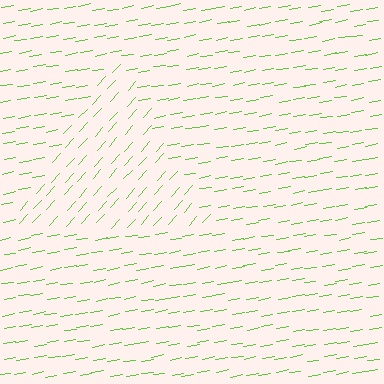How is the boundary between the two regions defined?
The boundary is defined purely by a change in line orientation (approximately 38 degrees difference). All lines are the same color and thickness.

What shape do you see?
I see a triangle.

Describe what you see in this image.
The image is filled with small lime line segments. A triangle region in the image has lines oriented differently from the surrounding lines, creating a visible texture boundary.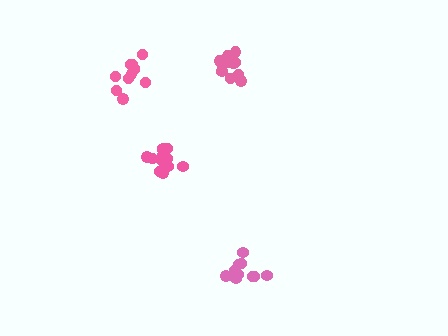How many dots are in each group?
Group 1: 10 dots, Group 2: 12 dots, Group 3: 14 dots, Group 4: 11 dots (47 total).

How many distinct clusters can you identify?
There are 4 distinct clusters.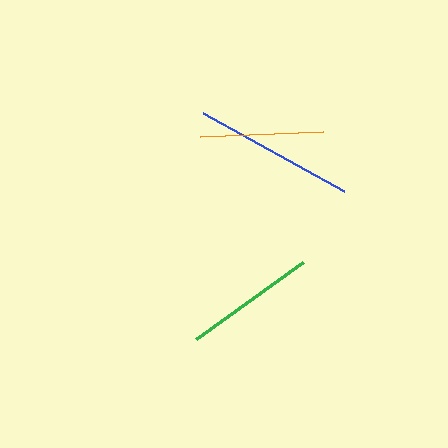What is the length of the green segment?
The green segment is approximately 132 pixels long.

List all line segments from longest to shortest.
From longest to shortest: blue, green, orange.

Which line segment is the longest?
The blue line is the longest at approximately 160 pixels.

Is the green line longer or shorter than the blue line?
The blue line is longer than the green line.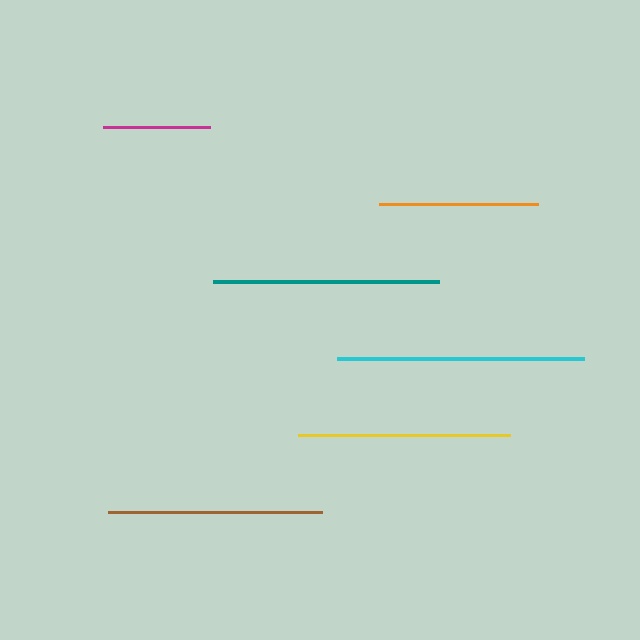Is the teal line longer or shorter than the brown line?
The teal line is longer than the brown line.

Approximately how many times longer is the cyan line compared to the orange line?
The cyan line is approximately 1.6 times the length of the orange line.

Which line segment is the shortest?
The magenta line is the shortest at approximately 107 pixels.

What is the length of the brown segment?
The brown segment is approximately 214 pixels long.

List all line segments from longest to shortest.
From longest to shortest: cyan, teal, brown, yellow, orange, magenta.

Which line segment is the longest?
The cyan line is the longest at approximately 247 pixels.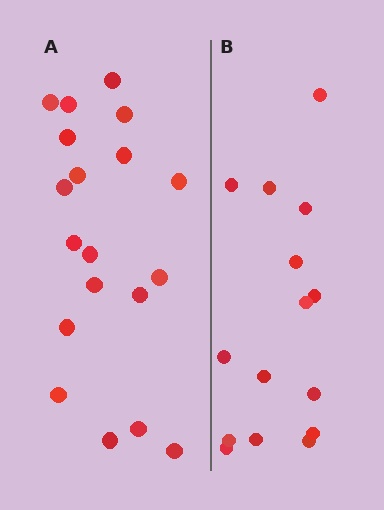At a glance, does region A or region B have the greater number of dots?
Region A (the left region) has more dots.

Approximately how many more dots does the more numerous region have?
Region A has about 4 more dots than region B.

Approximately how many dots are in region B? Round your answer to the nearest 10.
About 20 dots. (The exact count is 15, which rounds to 20.)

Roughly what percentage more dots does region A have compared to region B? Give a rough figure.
About 25% more.